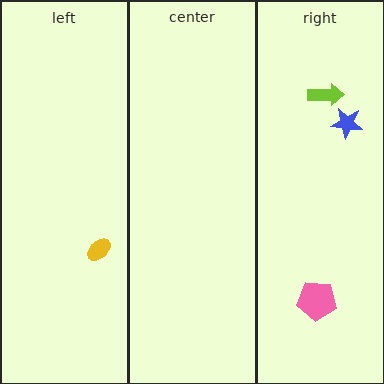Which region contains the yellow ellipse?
The left region.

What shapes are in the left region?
The yellow ellipse.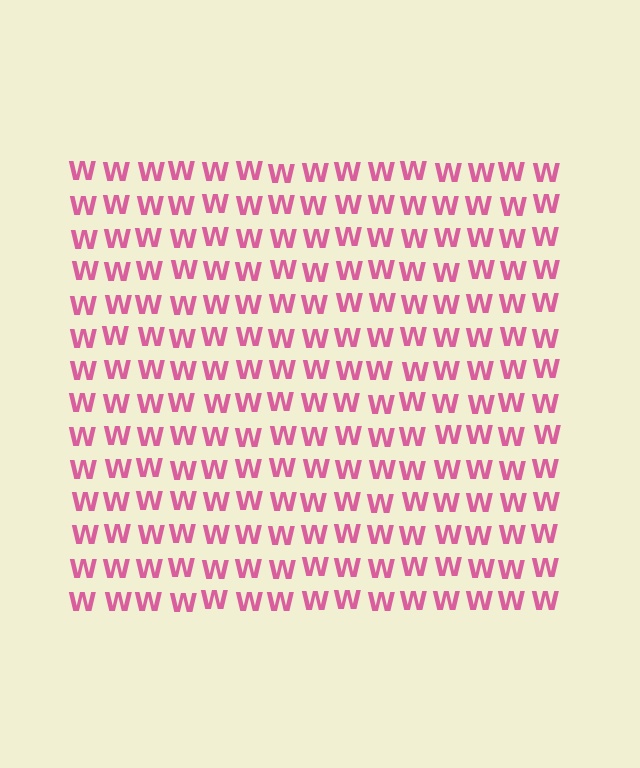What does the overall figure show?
The overall figure shows a square.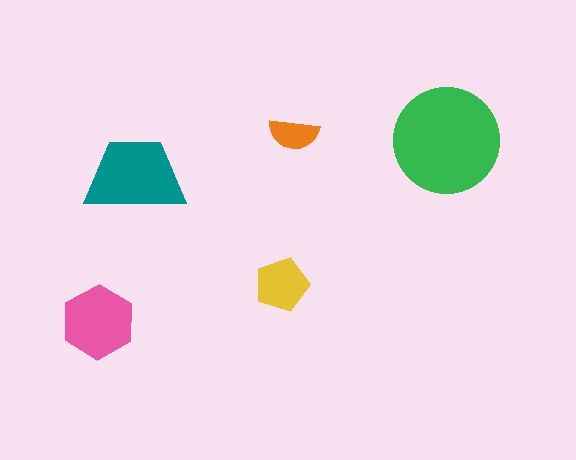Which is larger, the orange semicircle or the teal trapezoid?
The teal trapezoid.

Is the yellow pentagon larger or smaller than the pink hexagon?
Smaller.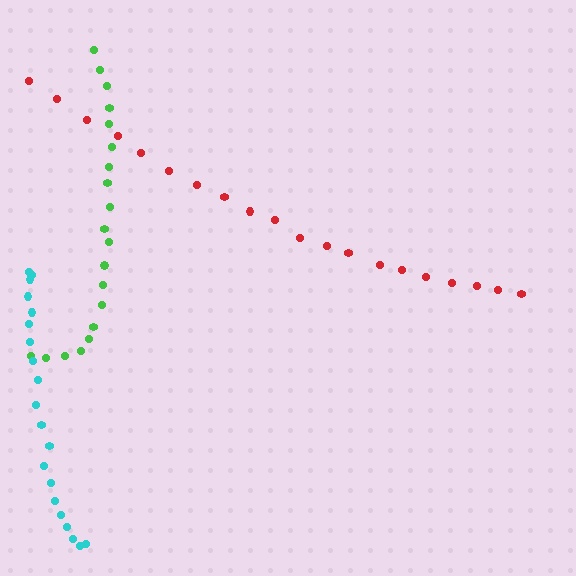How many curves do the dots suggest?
There are 3 distinct paths.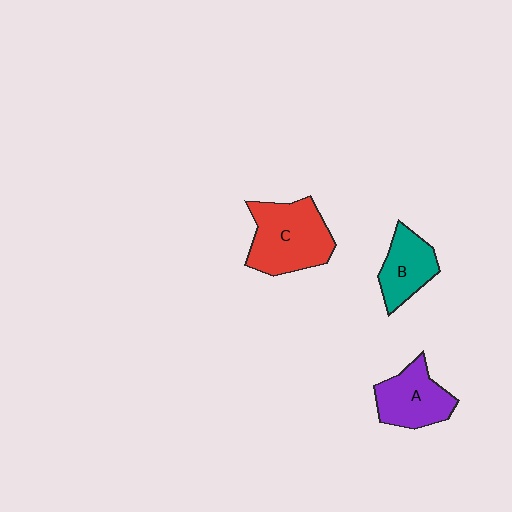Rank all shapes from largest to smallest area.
From largest to smallest: C (red), A (purple), B (teal).